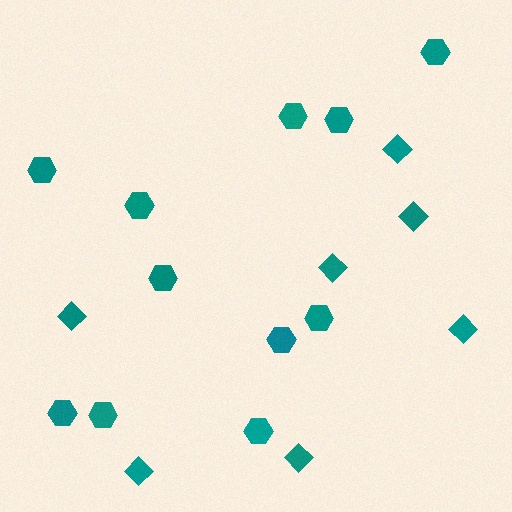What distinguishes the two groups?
There are 2 groups: one group of diamonds (7) and one group of hexagons (11).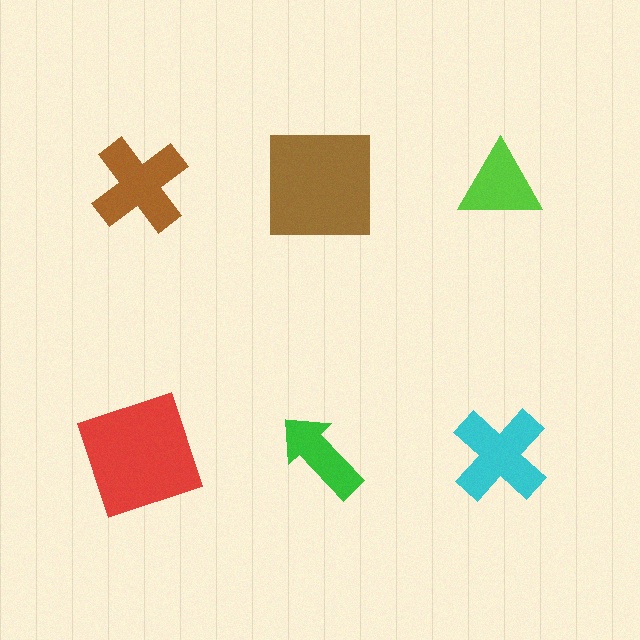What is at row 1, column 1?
A brown cross.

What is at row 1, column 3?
A lime triangle.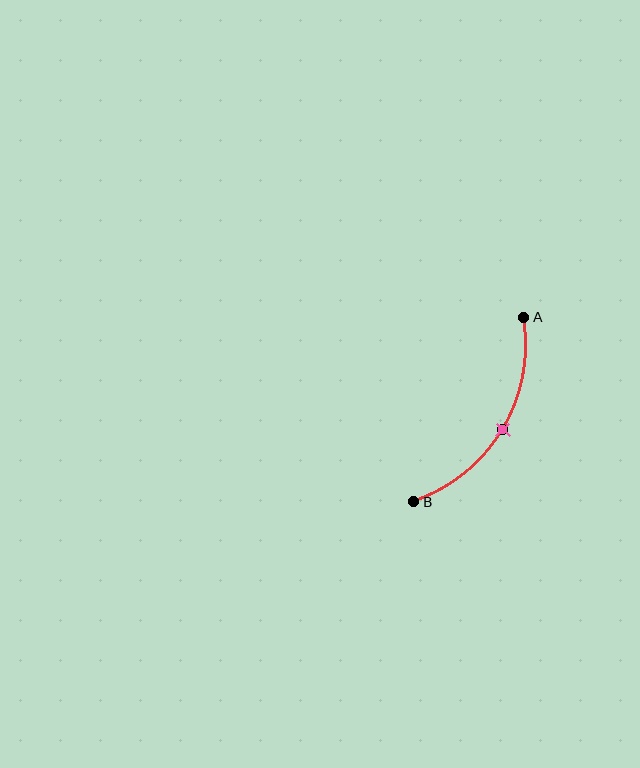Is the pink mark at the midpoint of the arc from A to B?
Yes. The pink mark lies on the arc at equal arc-length from both A and B — it is the arc midpoint.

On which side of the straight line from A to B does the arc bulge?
The arc bulges to the right of the straight line connecting A and B.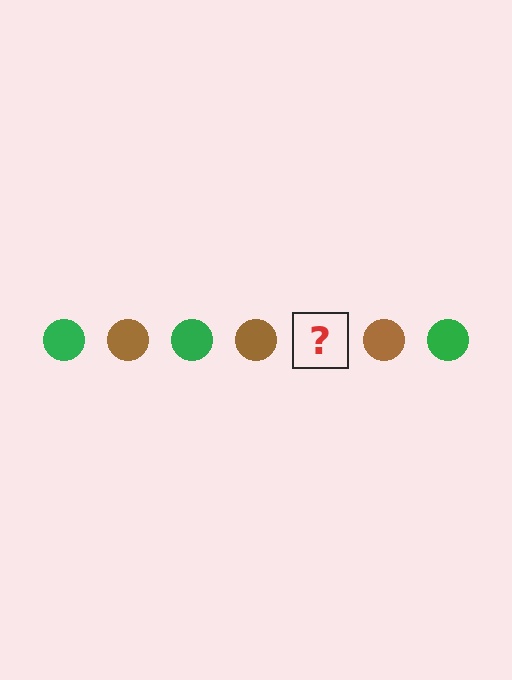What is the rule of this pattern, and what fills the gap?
The rule is that the pattern cycles through green, brown circles. The gap should be filled with a green circle.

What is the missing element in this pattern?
The missing element is a green circle.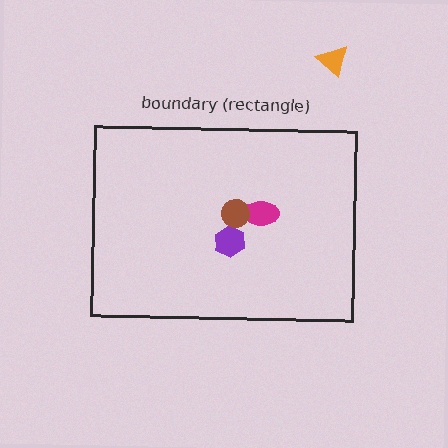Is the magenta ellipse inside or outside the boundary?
Inside.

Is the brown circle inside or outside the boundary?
Inside.